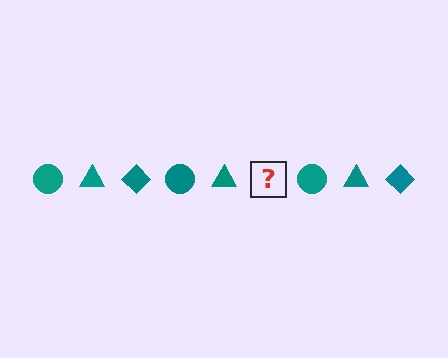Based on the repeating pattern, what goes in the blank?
The blank should be a teal diamond.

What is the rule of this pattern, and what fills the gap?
The rule is that the pattern cycles through circle, triangle, diamond shapes in teal. The gap should be filled with a teal diamond.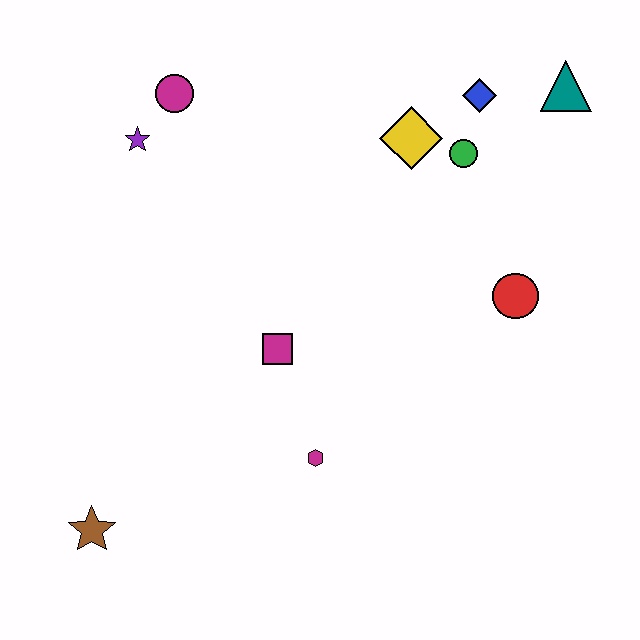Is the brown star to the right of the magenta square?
No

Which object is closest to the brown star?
The magenta hexagon is closest to the brown star.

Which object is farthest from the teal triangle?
The brown star is farthest from the teal triangle.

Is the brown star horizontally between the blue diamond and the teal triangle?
No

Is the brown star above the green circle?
No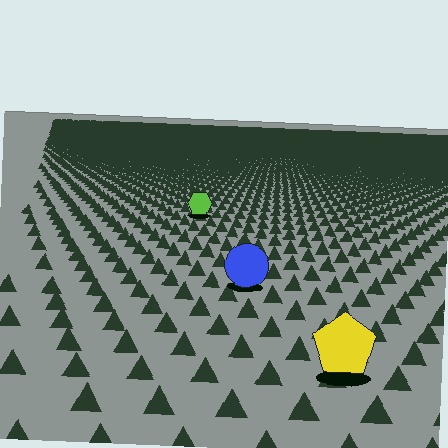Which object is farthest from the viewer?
The lime hexagon is farthest from the viewer. It appears smaller and the ground texture around it is denser.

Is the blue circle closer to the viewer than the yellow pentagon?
No. The yellow pentagon is closer — you can tell from the texture gradient: the ground texture is coarser near it.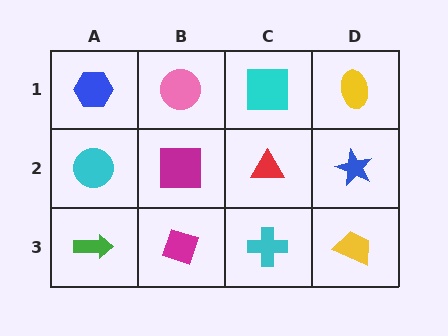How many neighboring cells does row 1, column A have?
2.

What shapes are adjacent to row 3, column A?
A cyan circle (row 2, column A), a magenta diamond (row 3, column B).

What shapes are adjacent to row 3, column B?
A magenta square (row 2, column B), a green arrow (row 3, column A), a cyan cross (row 3, column C).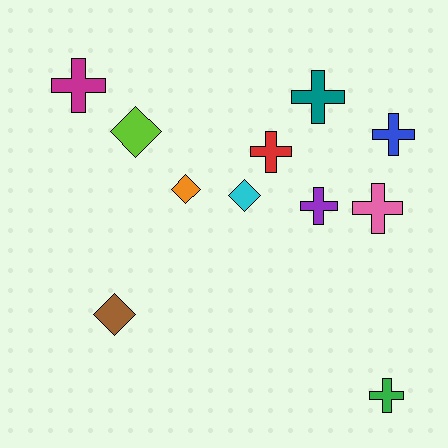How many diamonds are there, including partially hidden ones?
There are 4 diamonds.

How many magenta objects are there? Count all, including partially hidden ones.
There is 1 magenta object.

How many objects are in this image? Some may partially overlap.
There are 11 objects.